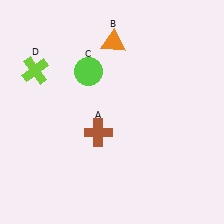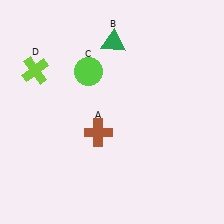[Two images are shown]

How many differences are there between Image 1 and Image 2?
There is 1 difference between the two images.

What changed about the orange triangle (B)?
In Image 1, B is orange. In Image 2, it changed to green.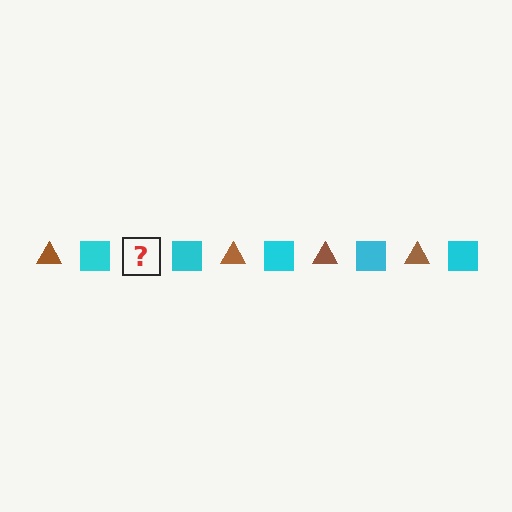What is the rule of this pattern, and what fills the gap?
The rule is that the pattern alternates between brown triangle and cyan square. The gap should be filled with a brown triangle.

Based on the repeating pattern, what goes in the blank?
The blank should be a brown triangle.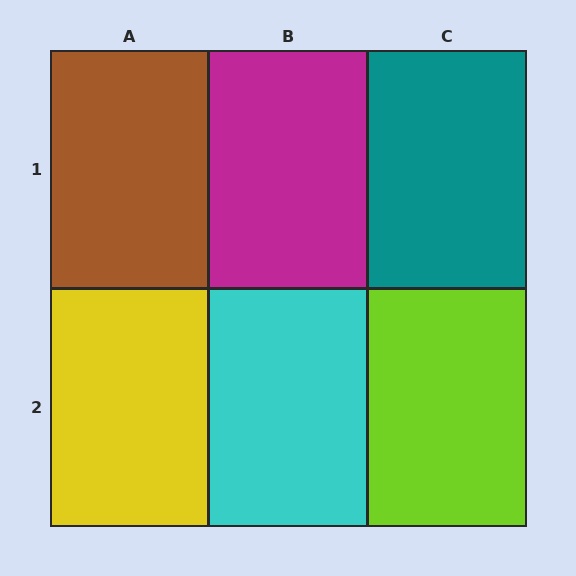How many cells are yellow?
1 cell is yellow.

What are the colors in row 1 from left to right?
Brown, magenta, teal.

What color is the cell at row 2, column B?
Cyan.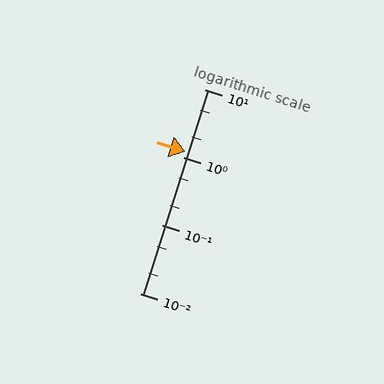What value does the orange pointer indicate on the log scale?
The pointer indicates approximately 1.2.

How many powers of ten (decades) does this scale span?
The scale spans 3 decades, from 0.01 to 10.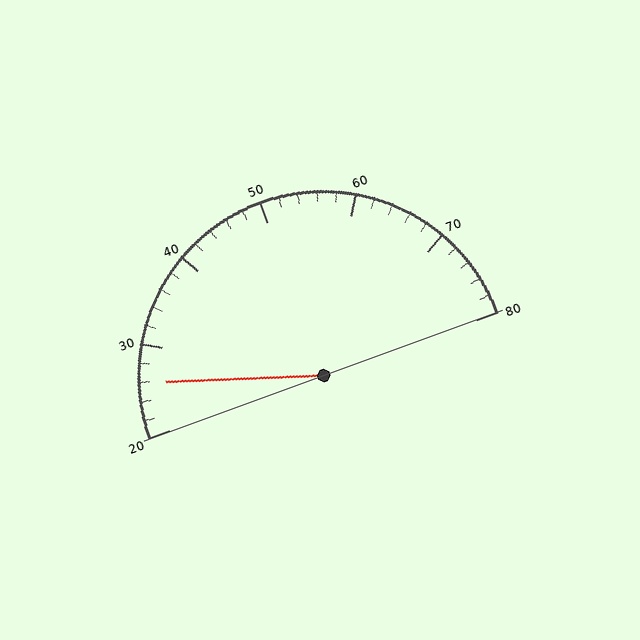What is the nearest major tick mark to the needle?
The nearest major tick mark is 30.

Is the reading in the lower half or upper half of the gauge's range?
The reading is in the lower half of the range (20 to 80).